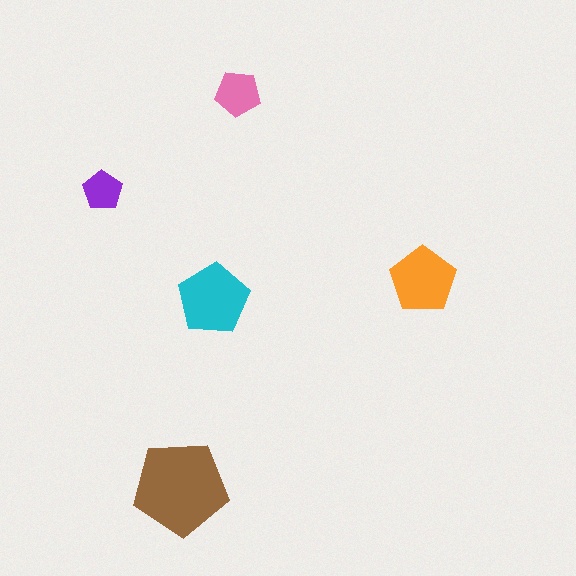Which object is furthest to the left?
The purple pentagon is leftmost.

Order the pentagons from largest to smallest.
the brown one, the cyan one, the orange one, the pink one, the purple one.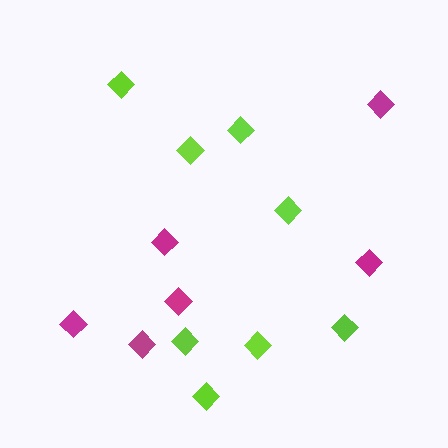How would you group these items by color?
There are 2 groups: one group of lime diamonds (8) and one group of magenta diamonds (6).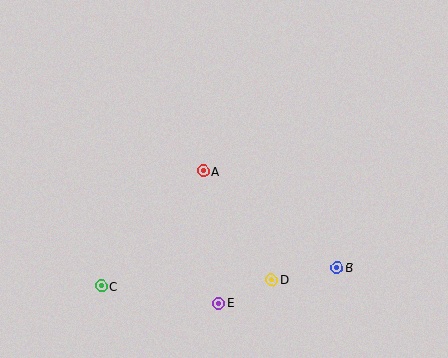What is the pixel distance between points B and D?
The distance between B and D is 66 pixels.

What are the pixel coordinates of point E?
Point E is at (219, 303).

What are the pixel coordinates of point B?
Point B is at (337, 268).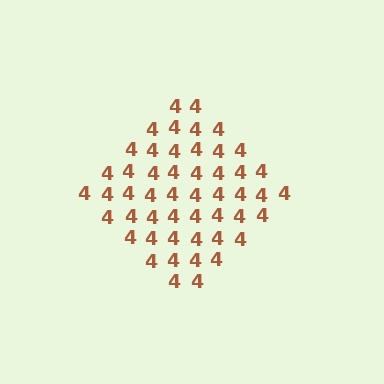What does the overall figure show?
The overall figure shows a diamond.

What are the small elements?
The small elements are digit 4's.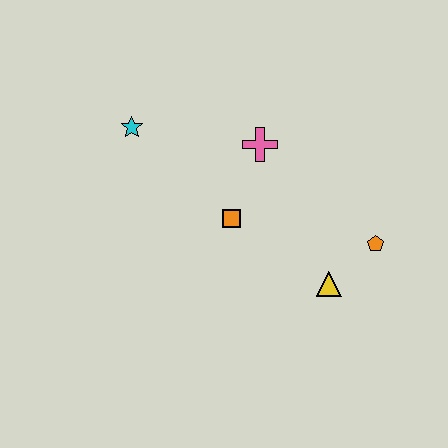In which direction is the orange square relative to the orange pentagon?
The orange square is to the left of the orange pentagon.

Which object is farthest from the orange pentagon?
The cyan star is farthest from the orange pentagon.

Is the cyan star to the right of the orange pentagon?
No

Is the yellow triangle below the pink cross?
Yes